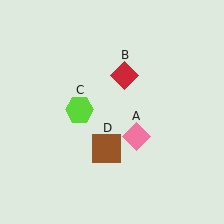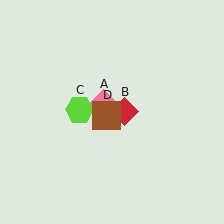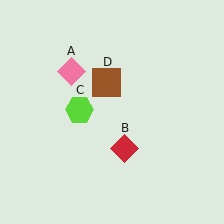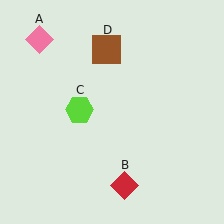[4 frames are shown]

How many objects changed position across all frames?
3 objects changed position: pink diamond (object A), red diamond (object B), brown square (object D).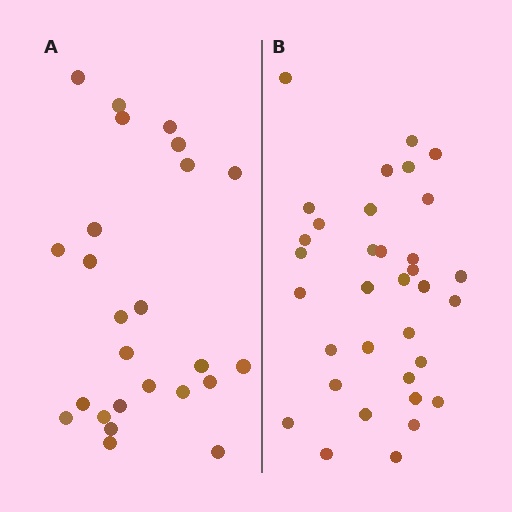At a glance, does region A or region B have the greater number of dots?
Region B (the right region) has more dots.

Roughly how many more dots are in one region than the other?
Region B has roughly 8 or so more dots than region A.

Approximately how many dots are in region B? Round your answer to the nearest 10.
About 30 dots. (The exact count is 34, which rounds to 30.)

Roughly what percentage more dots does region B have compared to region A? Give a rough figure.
About 35% more.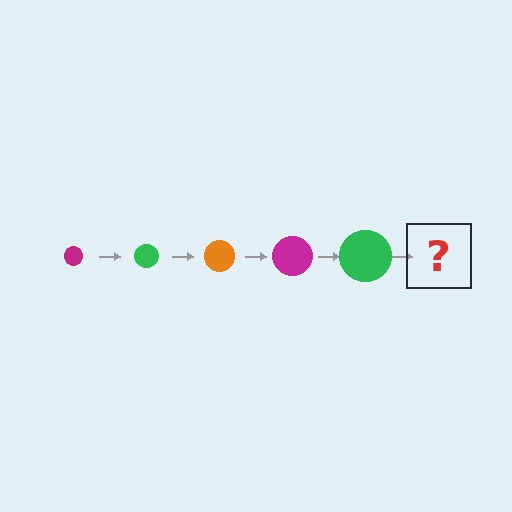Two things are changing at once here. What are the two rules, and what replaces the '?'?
The two rules are that the circle grows larger each step and the color cycles through magenta, green, and orange. The '?' should be an orange circle, larger than the previous one.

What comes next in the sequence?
The next element should be an orange circle, larger than the previous one.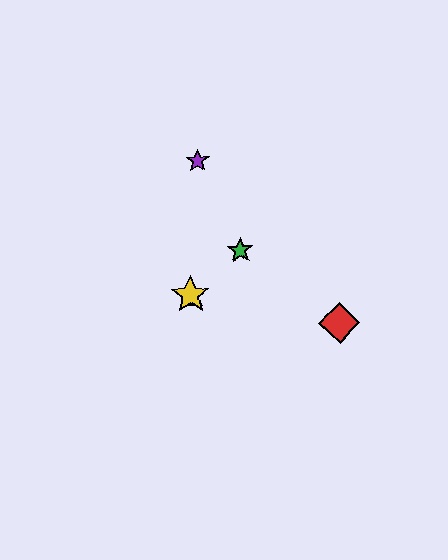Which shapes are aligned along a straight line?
The blue triangle, the green star, the yellow star are aligned along a straight line.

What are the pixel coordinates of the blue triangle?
The blue triangle is at (191, 294).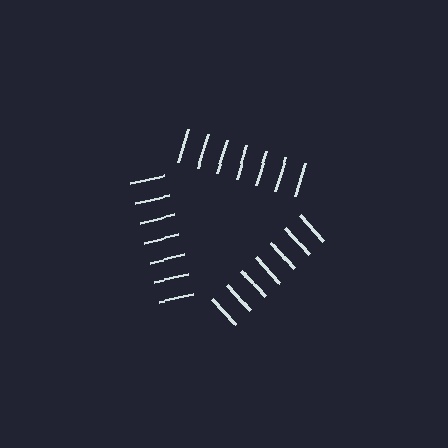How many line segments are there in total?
21 — 7 along each of the 3 edges.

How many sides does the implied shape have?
3 sides — the line-ends trace a triangle.